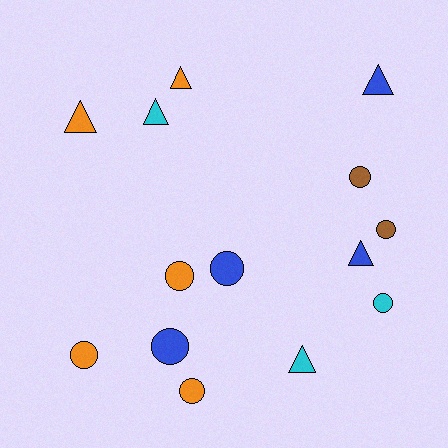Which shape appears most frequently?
Circle, with 8 objects.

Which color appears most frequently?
Orange, with 5 objects.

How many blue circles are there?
There are 2 blue circles.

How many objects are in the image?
There are 14 objects.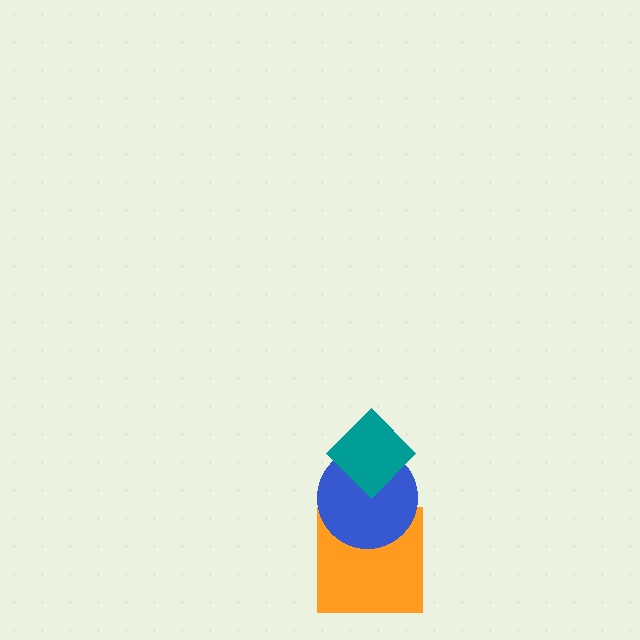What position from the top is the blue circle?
The blue circle is 2nd from the top.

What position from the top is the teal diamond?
The teal diamond is 1st from the top.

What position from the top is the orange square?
The orange square is 3rd from the top.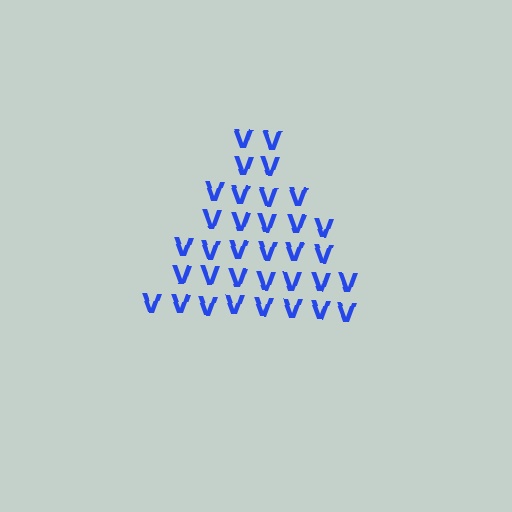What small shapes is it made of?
It is made of small letter V's.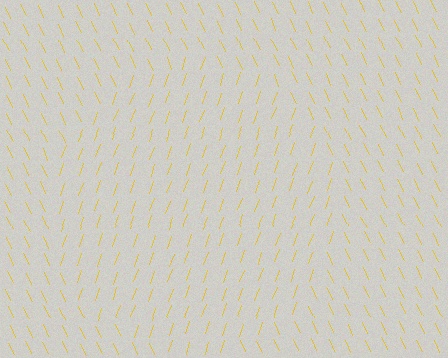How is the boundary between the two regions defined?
The boundary is defined purely by a change in line orientation (approximately 45 degrees difference). All lines are the same color and thickness.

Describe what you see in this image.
The image is filled with small yellow line segments. A circle region in the image has lines oriented differently from the surrounding lines, creating a visible texture boundary.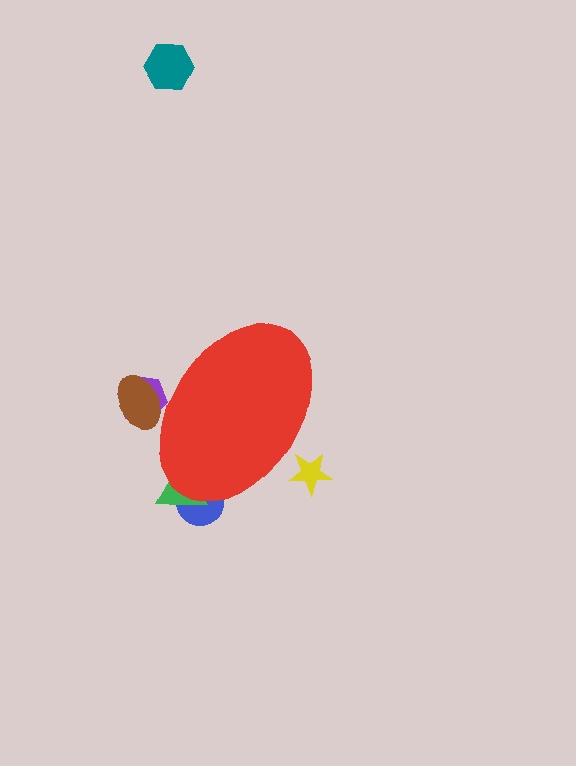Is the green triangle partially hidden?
Yes, the green triangle is partially hidden behind the red ellipse.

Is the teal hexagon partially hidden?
No, the teal hexagon is fully visible.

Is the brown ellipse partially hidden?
Yes, the brown ellipse is partially hidden behind the red ellipse.